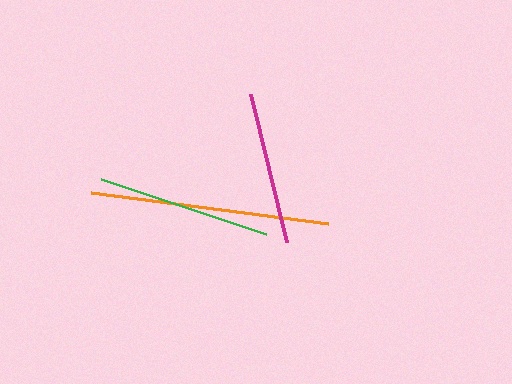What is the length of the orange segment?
The orange segment is approximately 239 pixels long.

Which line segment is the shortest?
The magenta line is the shortest at approximately 152 pixels.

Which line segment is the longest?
The orange line is the longest at approximately 239 pixels.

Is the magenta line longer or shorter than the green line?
The green line is longer than the magenta line.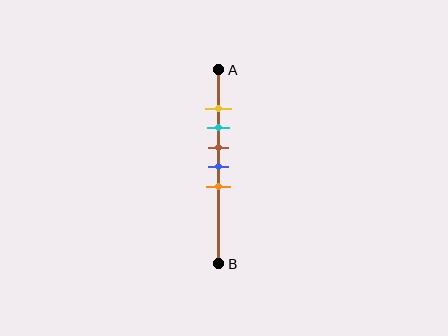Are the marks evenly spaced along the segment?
Yes, the marks are approximately evenly spaced.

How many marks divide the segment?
There are 5 marks dividing the segment.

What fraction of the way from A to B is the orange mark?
The orange mark is approximately 60% (0.6) of the way from A to B.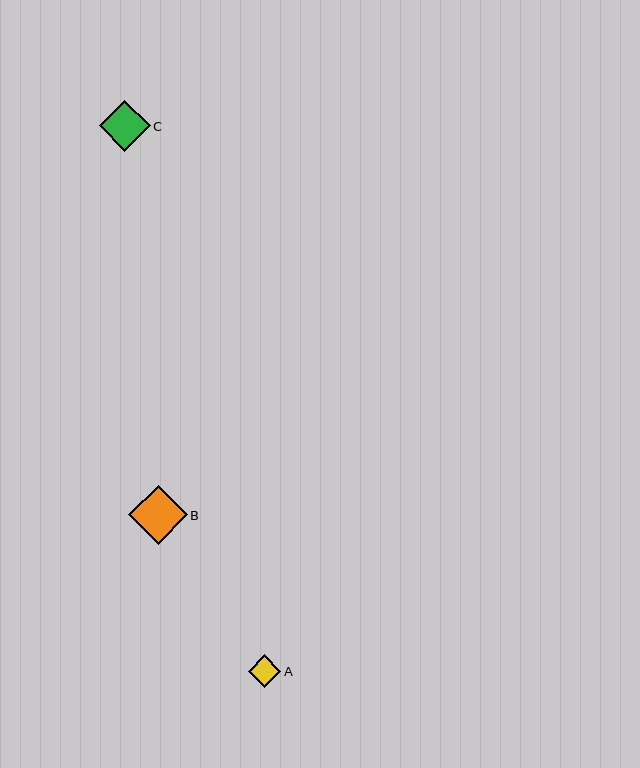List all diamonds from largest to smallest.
From largest to smallest: B, C, A.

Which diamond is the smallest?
Diamond A is the smallest with a size of approximately 32 pixels.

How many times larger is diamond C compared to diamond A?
Diamond C is approximately 1.6 times the size of diamond A.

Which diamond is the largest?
Diamond B is the largest with a size of approximately 58 pixels.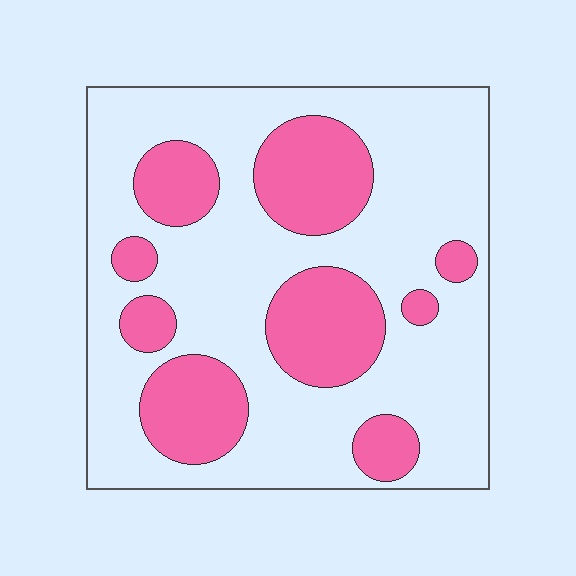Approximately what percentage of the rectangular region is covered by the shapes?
Approximately 30%.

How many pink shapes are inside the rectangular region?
9.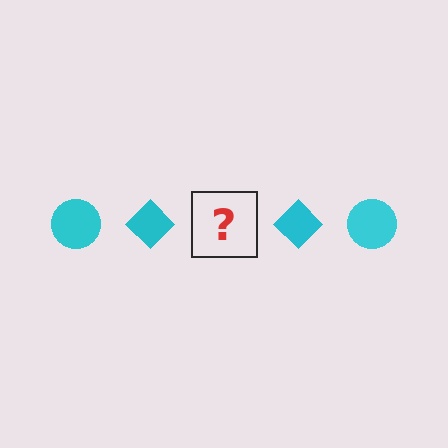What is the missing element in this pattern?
The missing element is a cyan circle.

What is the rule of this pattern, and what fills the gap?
The rule is that the pattern cycles through circle, diamond shapes in cyan. The gap should be filled with a cyan circle.